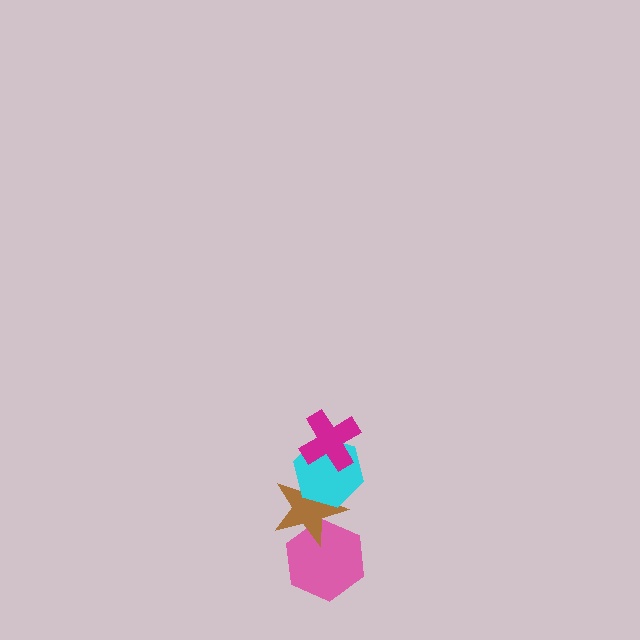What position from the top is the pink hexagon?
The pink hexagon is 4th from the top.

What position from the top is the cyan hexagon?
The cyan hexagon is 2nd from the top.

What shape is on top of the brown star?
The cyan hexagon is on top of the brown star.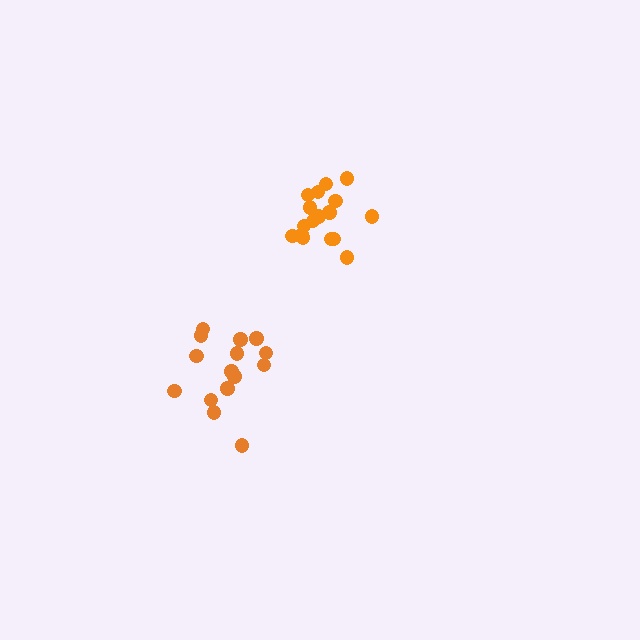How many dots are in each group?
Group 1: 15 dots, Group 2: 17 dots (32 total).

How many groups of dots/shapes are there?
There are 2 groups.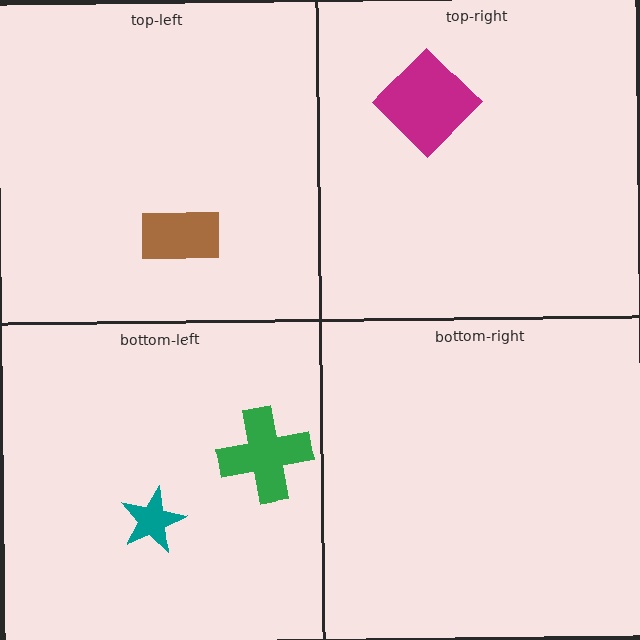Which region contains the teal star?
The bottom-left region.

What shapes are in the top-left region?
The brown rectangle.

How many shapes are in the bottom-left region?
2.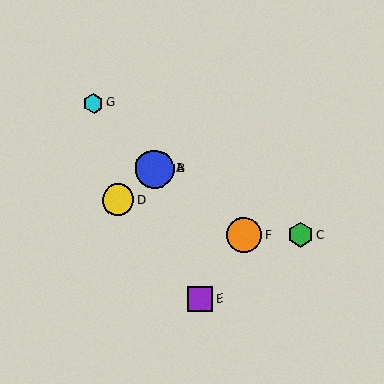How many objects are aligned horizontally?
2 objects (A, B) are aligned horizontally.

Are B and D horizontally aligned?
No, B is at y≈169 and D is at y≈200.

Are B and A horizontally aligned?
Yes, both are at y≈169.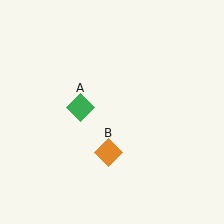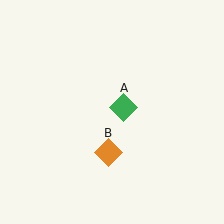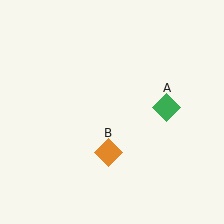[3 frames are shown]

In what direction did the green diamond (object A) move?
The green diamond (object A) moved right.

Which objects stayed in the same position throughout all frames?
Orange diamond (object B) remained stationary.